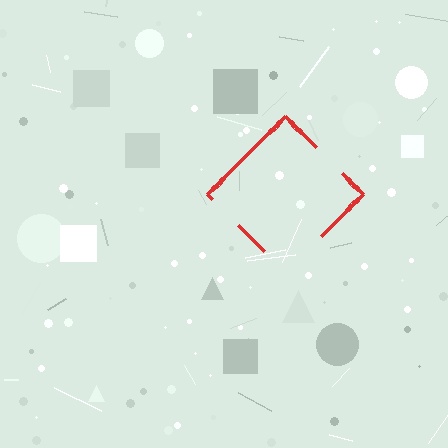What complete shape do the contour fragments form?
The contour fragments form a diamond.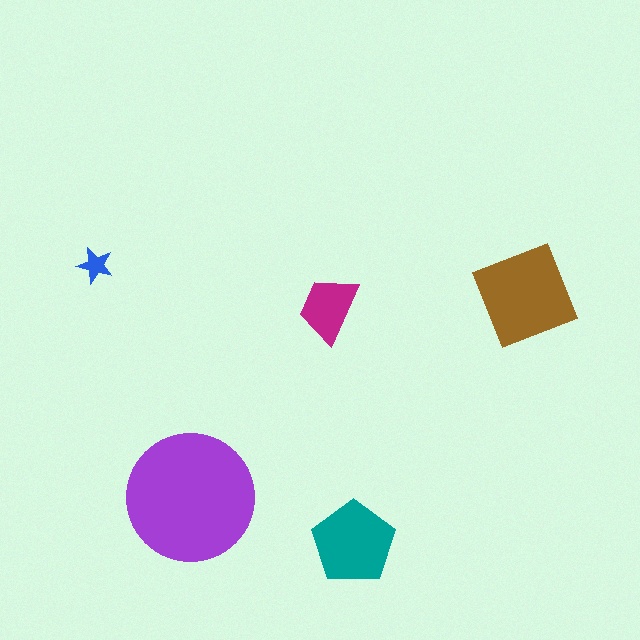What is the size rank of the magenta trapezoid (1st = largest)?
4th.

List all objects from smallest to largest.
The blue star, the magenta trapezoid, the teal pentagon, the brown square, the purple circle.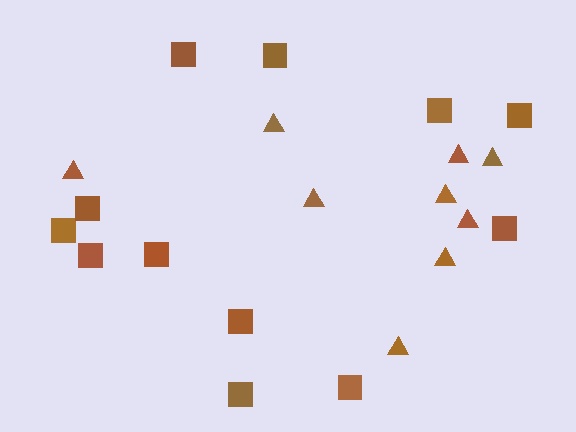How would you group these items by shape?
There are 2 groups: one group of triangles (9) and one group of squares (12).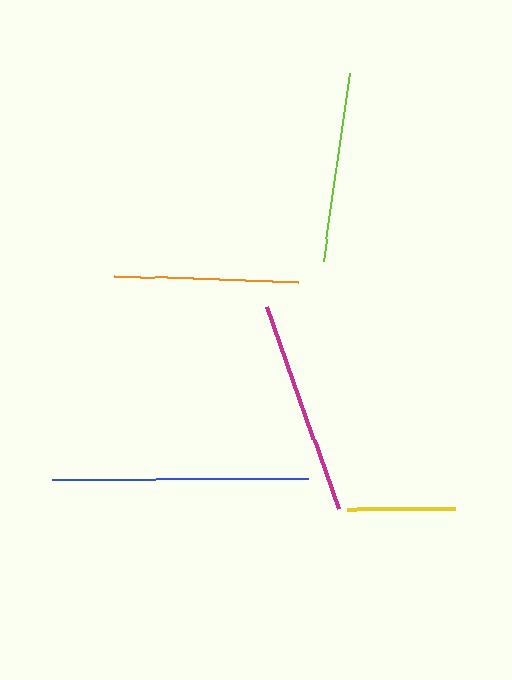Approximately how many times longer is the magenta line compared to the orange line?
The magenta line is approximately 1.2 times the length of the orange line.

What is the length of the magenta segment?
The magenta segment is approximately 214 pixels long.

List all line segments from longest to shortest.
From longest to shortest: blue, magenta, lime, orange, yellow.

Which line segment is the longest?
The blue line is the longest at approximately 256 pixels.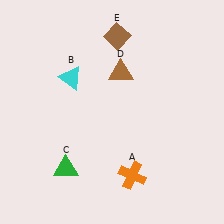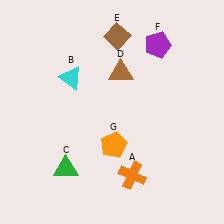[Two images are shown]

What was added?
A purple pentagon (F), an orange pentagon (G) were added in Image 2.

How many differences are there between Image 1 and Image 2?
There are 2 differences between the two images.